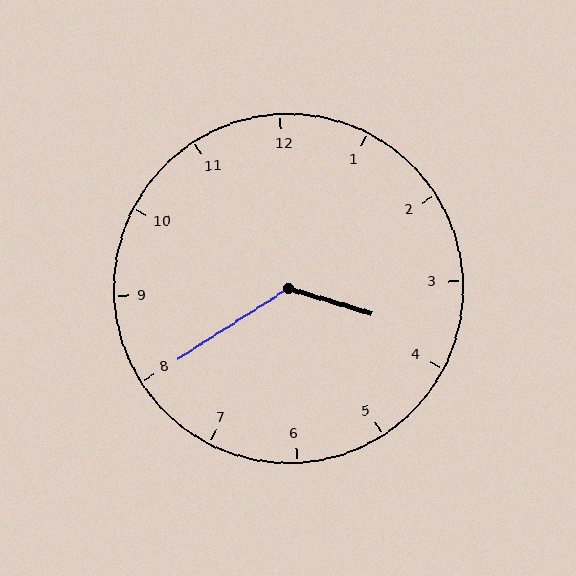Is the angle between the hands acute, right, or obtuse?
It is obtuse.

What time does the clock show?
3:40.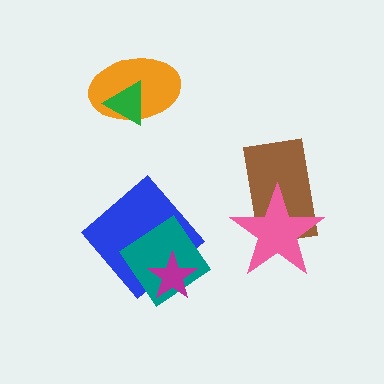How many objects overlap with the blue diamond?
2 objects overlap with the blue diamond.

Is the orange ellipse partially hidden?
Yes, it is partially covered by another shape.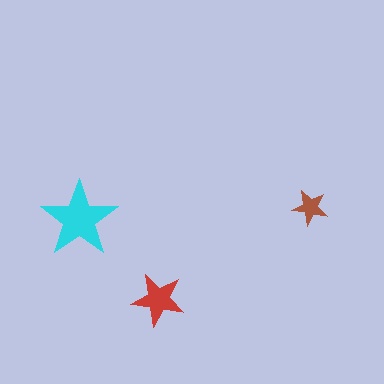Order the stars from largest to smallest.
the cyan one, the red one, the brown one.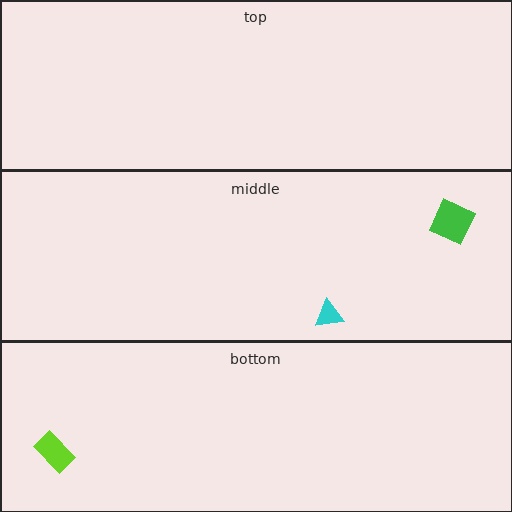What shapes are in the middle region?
The cyan triangle, the green diamond.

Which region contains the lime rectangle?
The bottom region.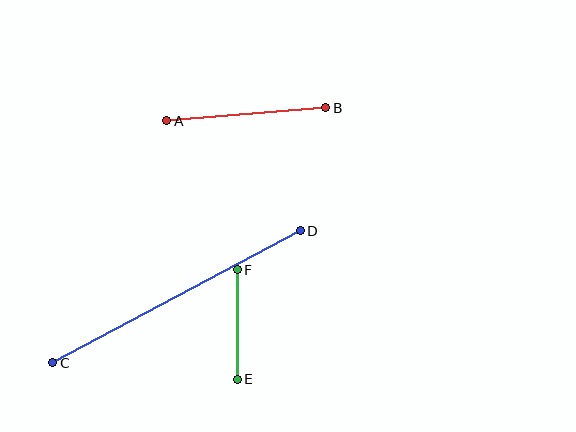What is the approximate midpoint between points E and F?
The midpoint is at approximately (237, 325) pixels.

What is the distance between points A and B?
The distance is approximately 160 pixels.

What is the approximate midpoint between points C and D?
The midpoint is at approximately (177, 297) pixels.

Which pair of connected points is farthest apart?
Points C and D are farthest apart.